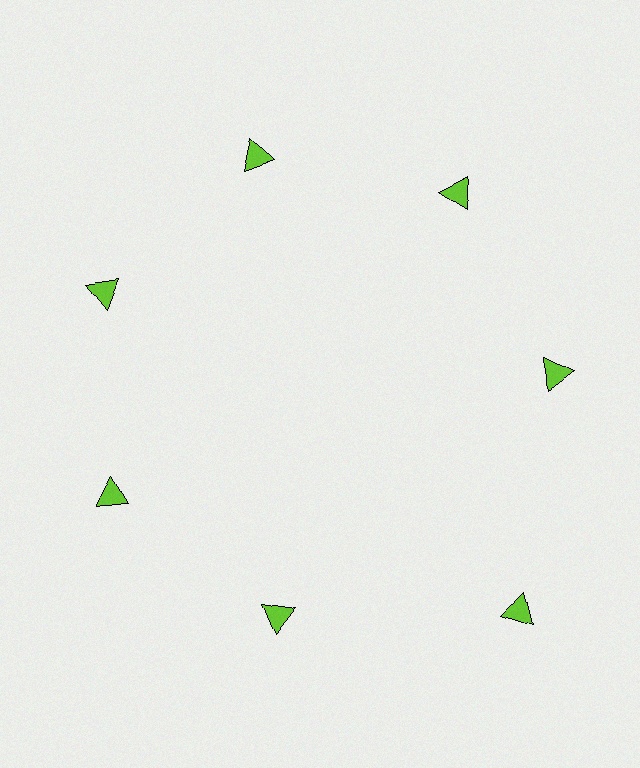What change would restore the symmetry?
The symmetry would be restored by moving it inward, back onto the ring so that all 7 triangles sit at equal angles and equal distance from the center.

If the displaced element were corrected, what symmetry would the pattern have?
It would have 7-fold rotational symmetry — the pattern would map onto itself every 51 degrees.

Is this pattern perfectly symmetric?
No. The 7 lime triangles are arranged in a ring, but one element near the 5 o'clock position is pushed outward from the center, breaking the 7-fold rotational symmetry.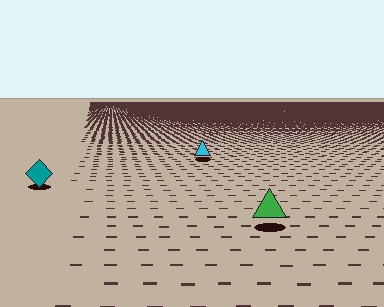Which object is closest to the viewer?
The green triangle is closest. The texture marks near it are larger and more spread out.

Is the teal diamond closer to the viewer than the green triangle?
No. The green triangle is closer — you can tell from the texture gradient: the ground texture is coarser near it.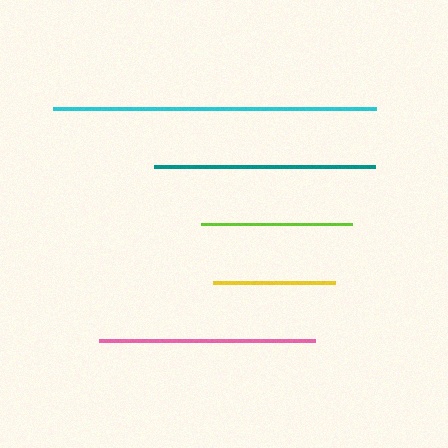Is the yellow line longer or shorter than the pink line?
The pink line is longer than the yellow line.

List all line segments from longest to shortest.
From longest to shortest: cyan, teal, pink, lime, yellow.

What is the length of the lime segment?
The lime segment is approximately 151 pixels long.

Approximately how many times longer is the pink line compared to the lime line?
The pink line is approximately 1.4 times the length of the lime line.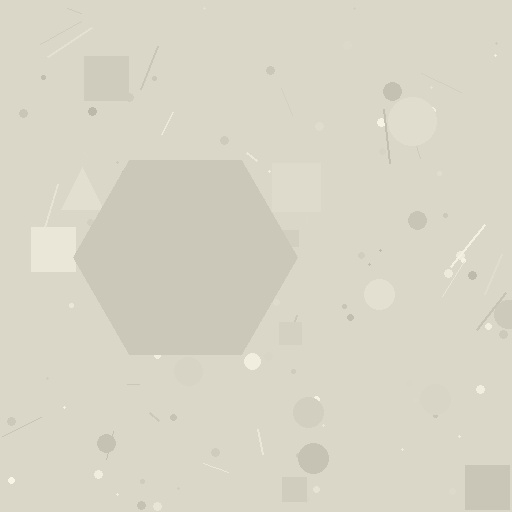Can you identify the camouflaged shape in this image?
The camouflaged shape is a hexagon.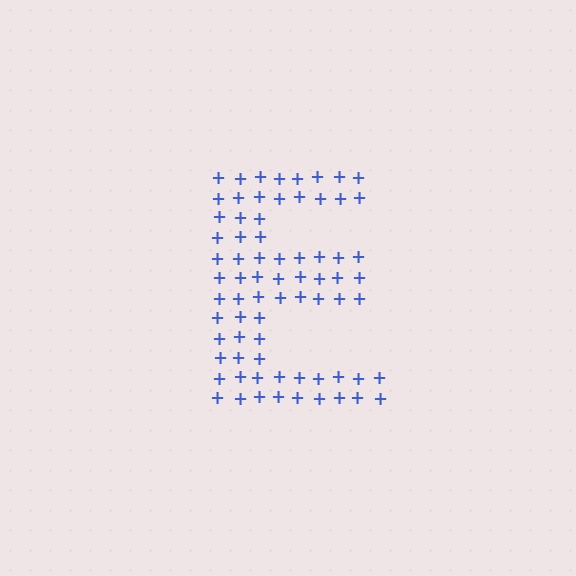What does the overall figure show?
The overall figure shows the letter E.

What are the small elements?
The small elements are plus signs.